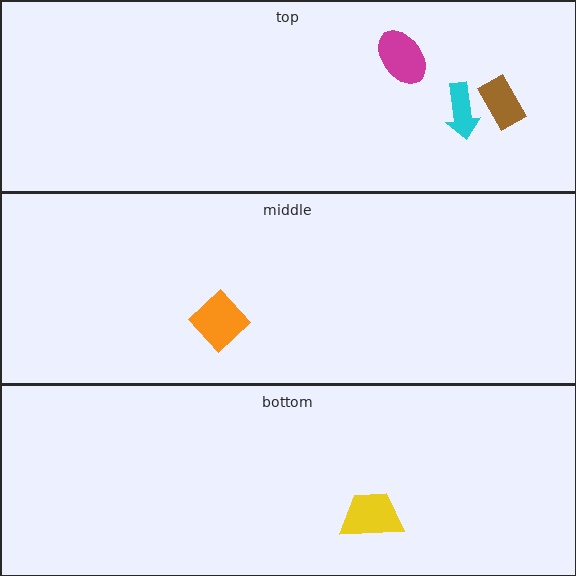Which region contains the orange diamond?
The middle region.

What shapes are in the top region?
The magenta ellipse, the cyan arrow, the brown rectangle.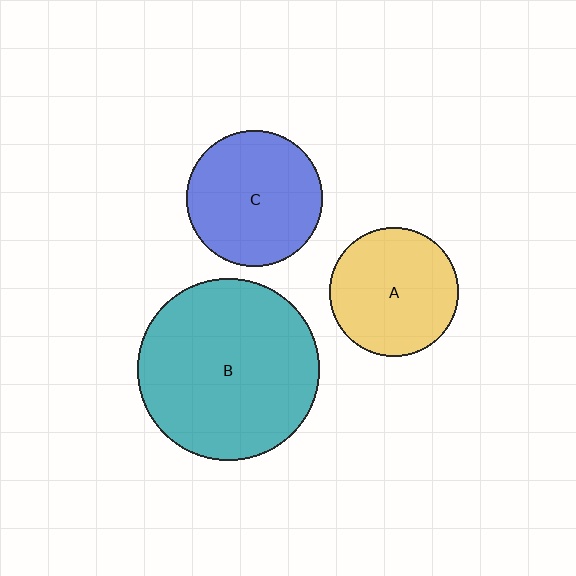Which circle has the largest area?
Circle B (teal).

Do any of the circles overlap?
No, none of the circles overlap.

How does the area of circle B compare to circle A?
Approximately 2.0 times.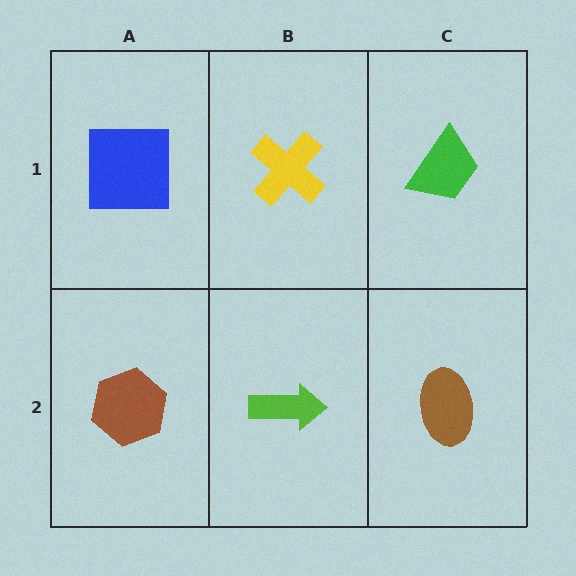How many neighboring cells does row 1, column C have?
2.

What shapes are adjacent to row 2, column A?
A blue square (row 1, column A), a lime arrow (row 2, column B).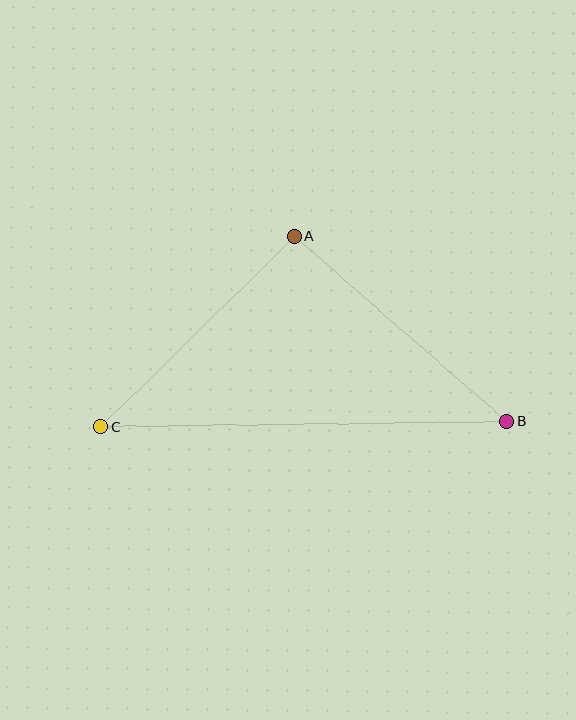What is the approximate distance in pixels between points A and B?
The distance between A and B is approximately 282 pixels.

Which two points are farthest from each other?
Points B and C are farthest from each other.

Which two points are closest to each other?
Points A and C are closest to each other.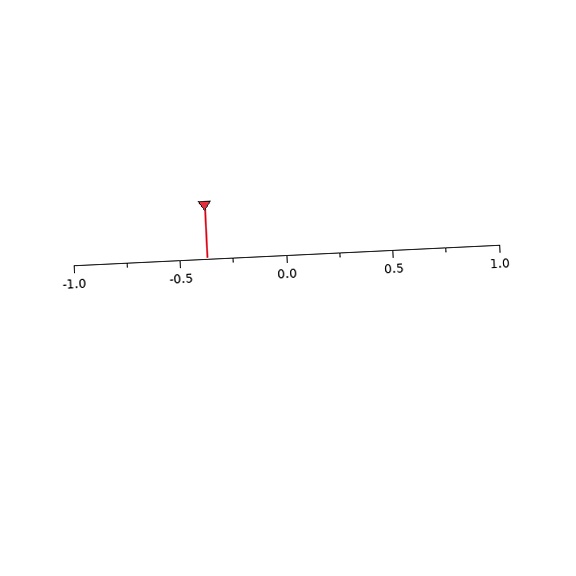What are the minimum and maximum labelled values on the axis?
The axis runs from -1.0 to 1.0.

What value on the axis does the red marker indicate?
The marker indicates approximately -0.38.